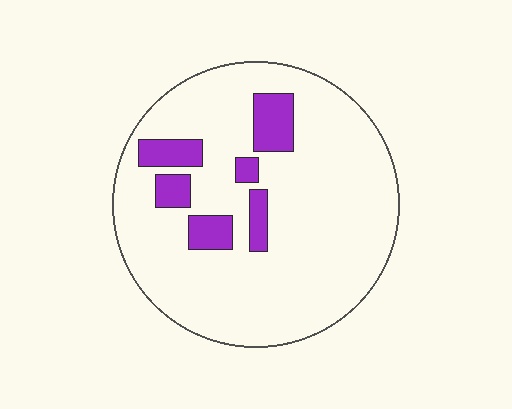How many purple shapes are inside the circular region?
6.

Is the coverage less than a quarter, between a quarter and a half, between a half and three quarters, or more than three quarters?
Less than a quarter.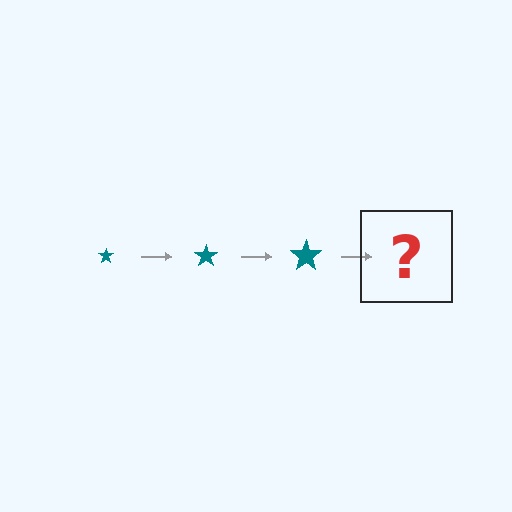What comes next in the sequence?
The next element should be a teal star, larger than the previous one.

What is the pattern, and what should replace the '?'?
The pattern is that the star gets progressively larger each step. The '?' should be a teal star, larger than the previous one.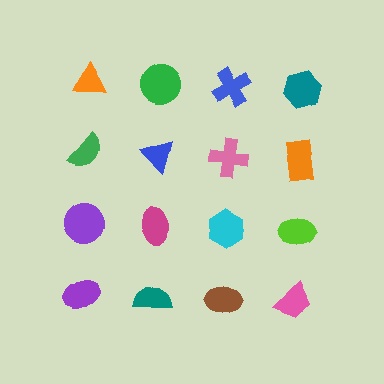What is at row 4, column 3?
A brown ellipse.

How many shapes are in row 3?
4 shapes.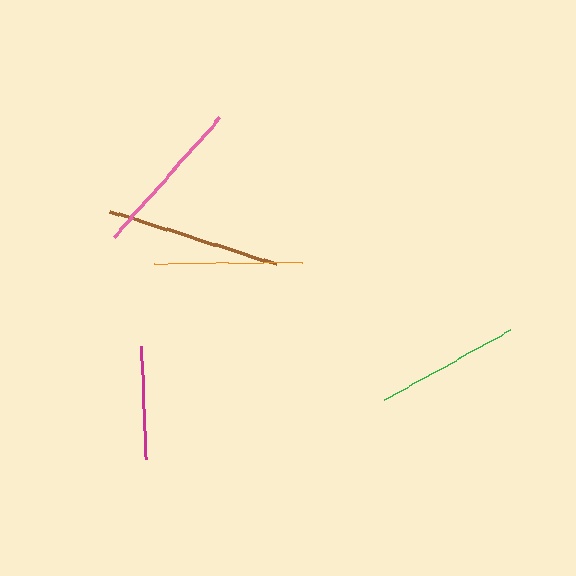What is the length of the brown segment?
The brown segment is approximately 174 pixels long.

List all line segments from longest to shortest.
From longest to shortest: brown, pink, orange, green, magenta.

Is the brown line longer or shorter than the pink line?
The brown line is longer than the pink line.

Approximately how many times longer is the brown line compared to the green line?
The brown line is approximately 1.2 times the length of the green line.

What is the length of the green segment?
The green segment is approximately 144 pixels long.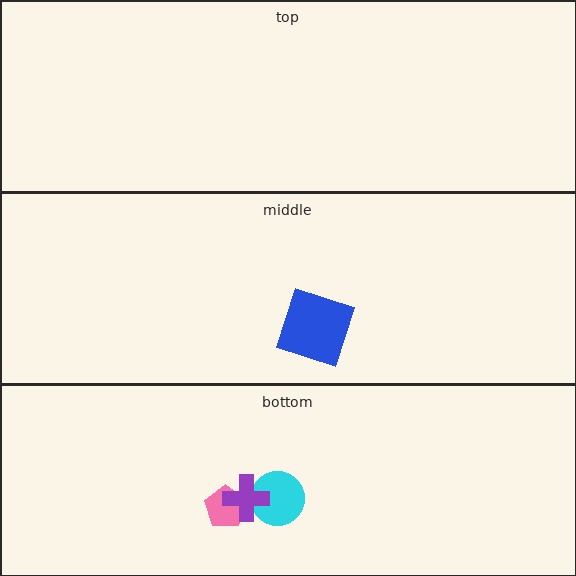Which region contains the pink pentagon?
The bottom region.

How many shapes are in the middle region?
1.